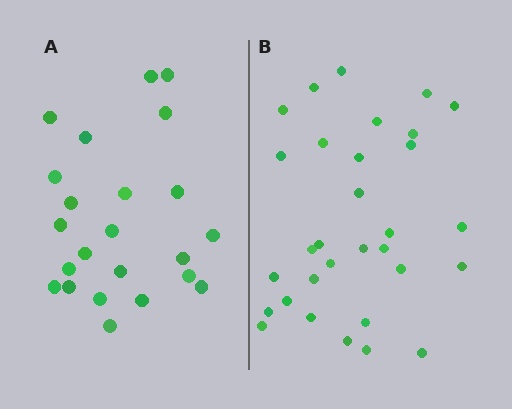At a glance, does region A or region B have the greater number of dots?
Region B (the right region) has more dots.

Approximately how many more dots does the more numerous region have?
Region B has roughly 8 or so more dots than region A.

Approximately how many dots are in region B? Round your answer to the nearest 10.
About 30 dots. (The exact count is 31, which rounds to 30.)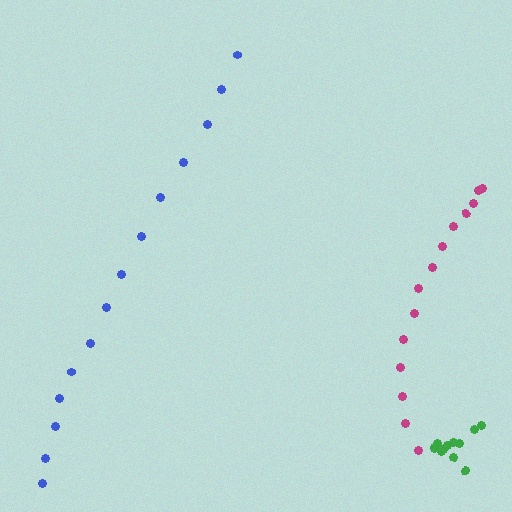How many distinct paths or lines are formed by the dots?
There are 3 distinct paths.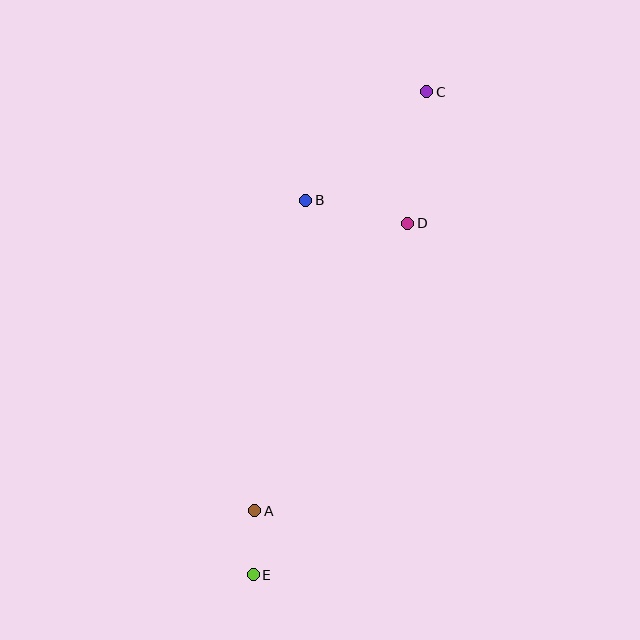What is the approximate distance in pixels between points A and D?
The distance between A and D is approximately 325 pixels.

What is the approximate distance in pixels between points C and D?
The distance between C and D is approximately 133 pixels.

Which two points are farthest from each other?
Points C and E are farthest from each other.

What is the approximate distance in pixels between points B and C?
The distance between B and C is approximately 163 pixels.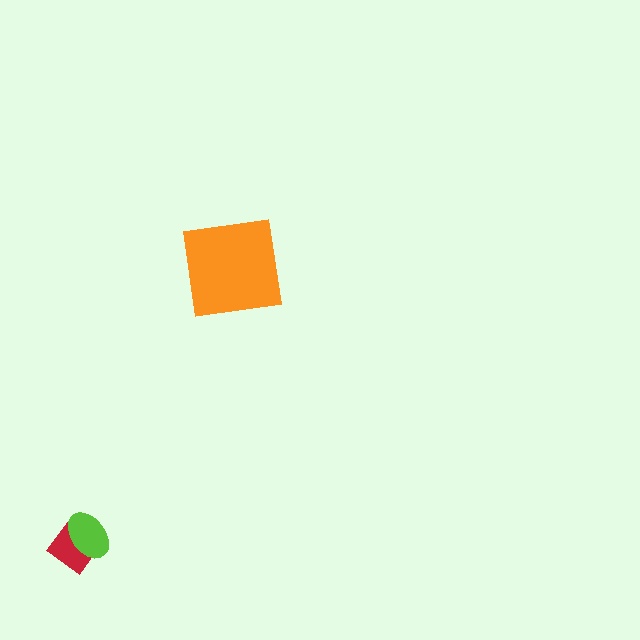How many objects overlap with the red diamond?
1 object overlaps with the red diamond.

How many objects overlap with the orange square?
0 objects overlap with the orange square.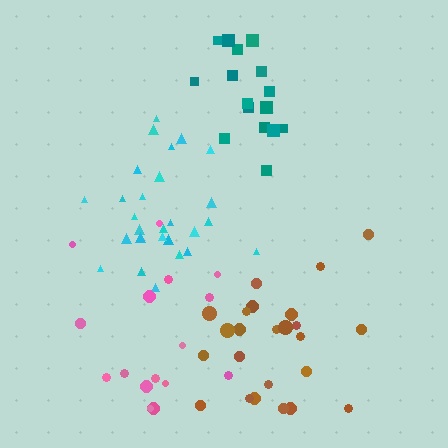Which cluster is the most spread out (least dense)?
Pink.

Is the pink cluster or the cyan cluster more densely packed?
Cyan.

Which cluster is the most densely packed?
Cyan.